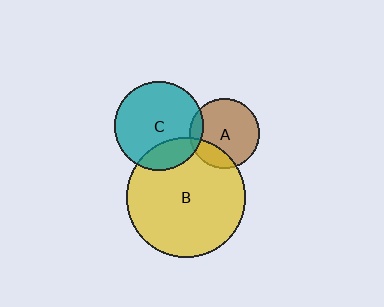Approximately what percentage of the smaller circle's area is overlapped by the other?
Approximately 10%.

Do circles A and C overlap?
Yes.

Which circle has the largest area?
Circle B (yellow).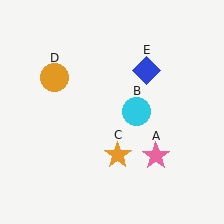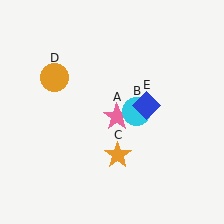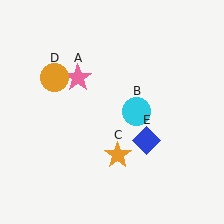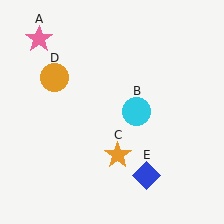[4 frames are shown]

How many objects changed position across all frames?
2 objects changed position: pink star (object A), blue diamond (object E).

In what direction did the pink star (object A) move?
The pink star (object A) moved up and to the left.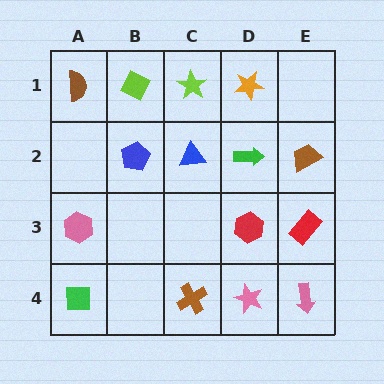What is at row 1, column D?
An orange star.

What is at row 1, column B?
A lime diamond.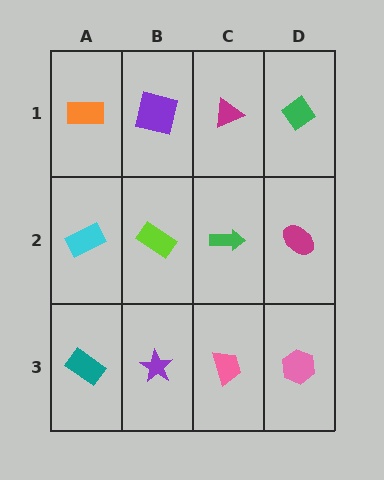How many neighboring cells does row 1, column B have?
3.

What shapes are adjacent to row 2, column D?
A green diamond (row 1, column D), a pink hexagon (row 3, column D), a green arrow (row 2, column C).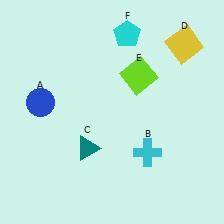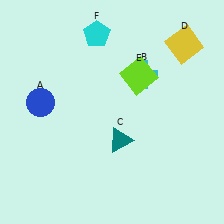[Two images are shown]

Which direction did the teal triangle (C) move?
The teal triangle (C) moved right.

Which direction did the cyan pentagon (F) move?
The cyan pentagon (F) moved left.